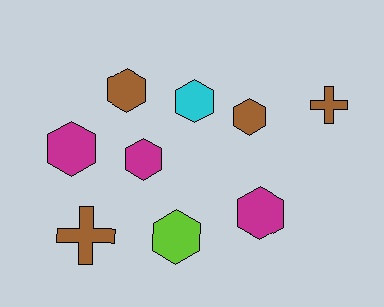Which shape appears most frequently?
Hexagon, with 7 objects.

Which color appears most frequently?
Brown, with 4 objects.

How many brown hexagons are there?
There are 2 brown hexagons.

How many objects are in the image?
There are 9 objects.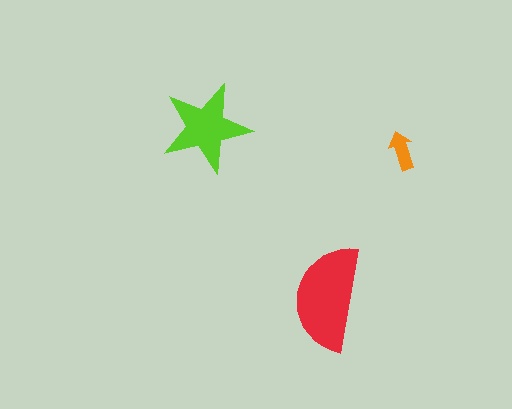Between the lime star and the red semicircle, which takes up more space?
The red semicircle.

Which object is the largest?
The red semicircle.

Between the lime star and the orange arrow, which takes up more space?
The lime star.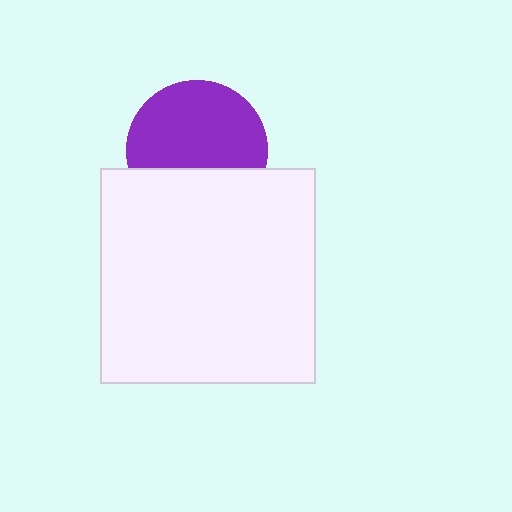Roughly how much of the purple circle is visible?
Most of it is visible (roughly 65%).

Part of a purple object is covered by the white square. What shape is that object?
It is a circle.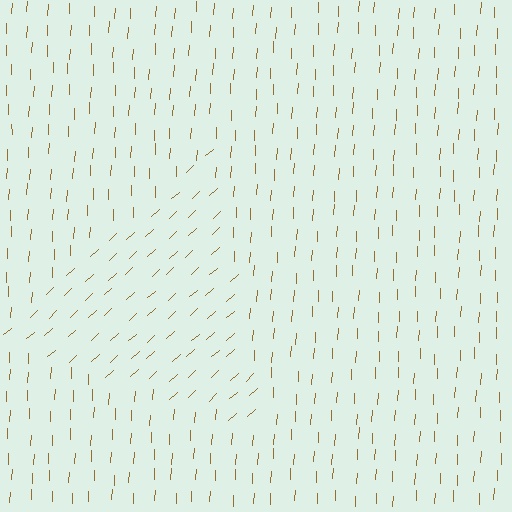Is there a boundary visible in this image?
Yes, there is a texture boundary formed by a change in line orientation.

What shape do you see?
I see a triangle.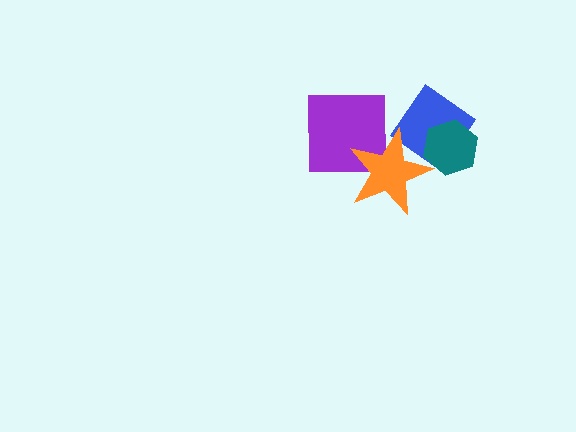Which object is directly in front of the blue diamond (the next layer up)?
The teal hexagon is directly in front of the blue diamond.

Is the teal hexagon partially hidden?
Yes, it is partially covered by another shape.